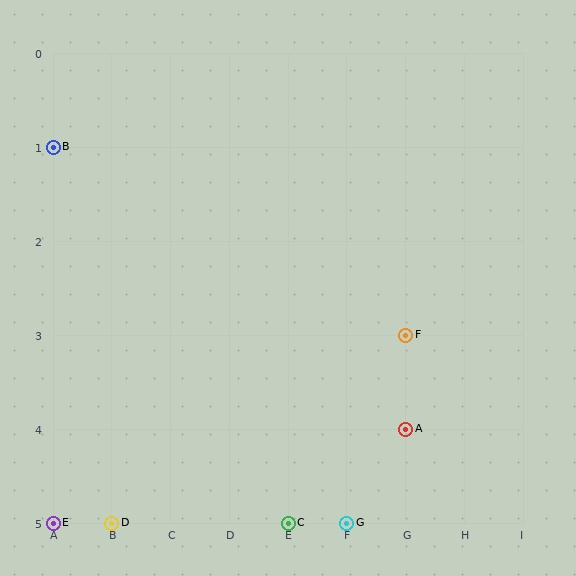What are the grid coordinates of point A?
Point A is at grid coordinates (G, 4).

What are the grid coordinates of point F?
Point F is at grid coordinates (G, 3).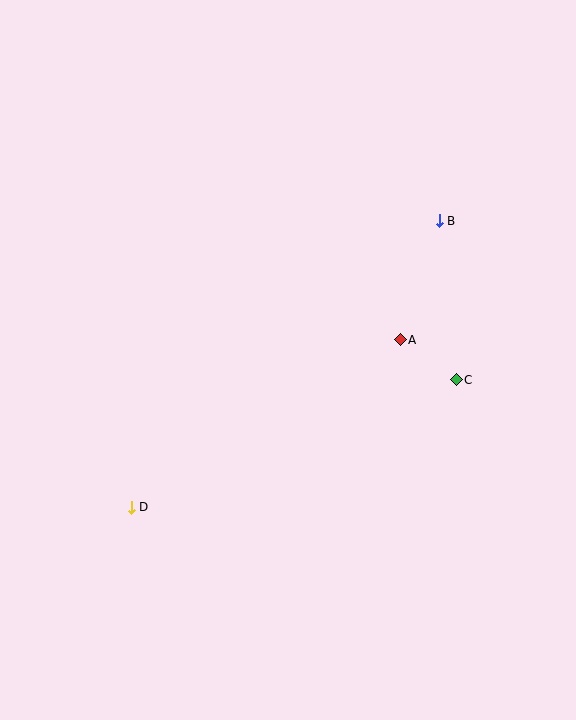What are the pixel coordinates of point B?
Point B is at (439, 221).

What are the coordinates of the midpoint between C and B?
The midpoint between C and B is at (448, 300).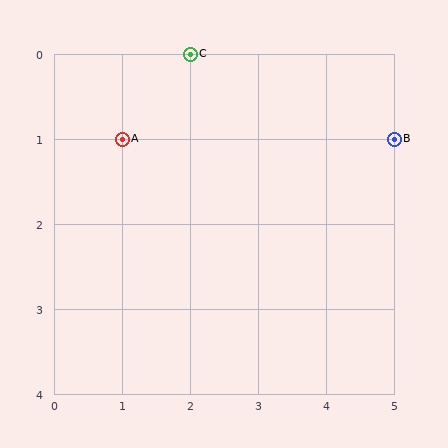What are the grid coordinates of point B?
Point B is at grid coordinates (5, 1).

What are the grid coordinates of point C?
Point C is at grid coordinates (2, 0).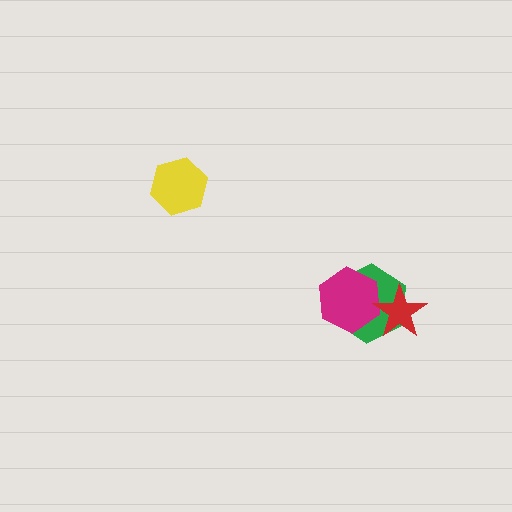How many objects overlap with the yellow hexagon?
0 objects overlap with the yellow hexagon.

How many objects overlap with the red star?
2 objects overlap with the red star.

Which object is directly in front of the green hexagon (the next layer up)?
The magenta hexagon is directly in front of the green hexagon.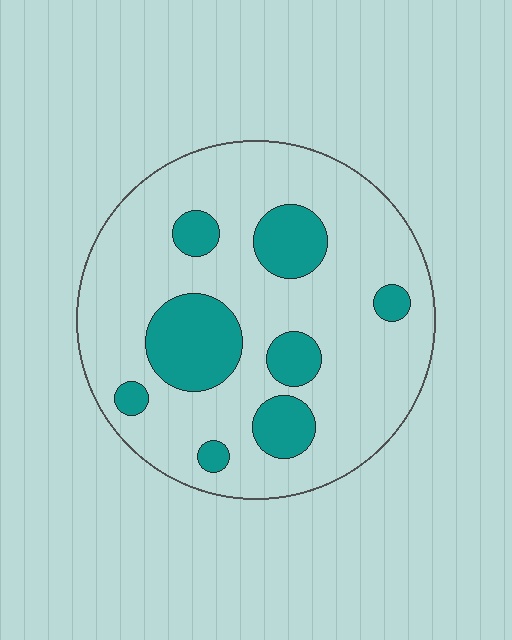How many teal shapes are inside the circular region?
8.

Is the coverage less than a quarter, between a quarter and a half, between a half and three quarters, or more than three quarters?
Less than a quarter.